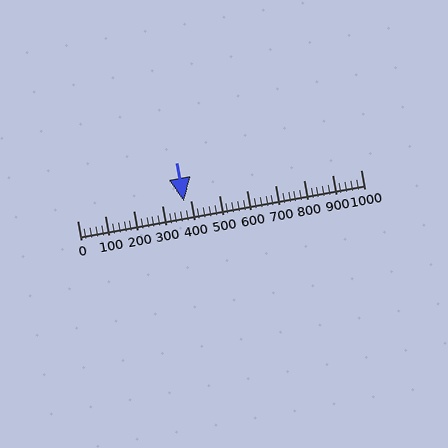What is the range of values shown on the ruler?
The ruler shows values from 0 to 1000.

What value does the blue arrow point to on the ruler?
The blue arrow points to approximately 377.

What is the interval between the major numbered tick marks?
The major tick marks are spaced 100 units apart.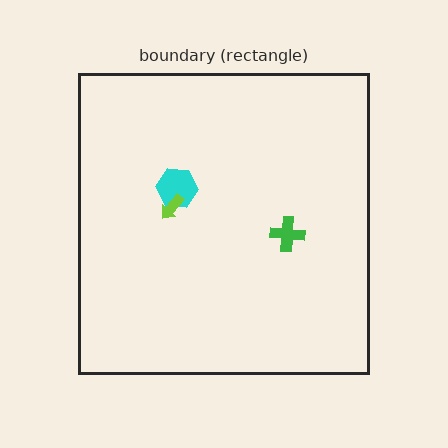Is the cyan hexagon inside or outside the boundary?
Inside.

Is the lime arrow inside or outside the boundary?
Inside.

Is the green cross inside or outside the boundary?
Inside.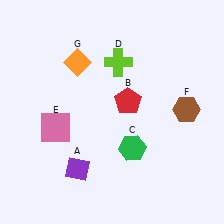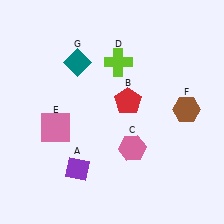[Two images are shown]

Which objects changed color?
C changed from green to pink. G changed from orange to teal.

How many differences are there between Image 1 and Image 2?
There are 2 differences between the two images.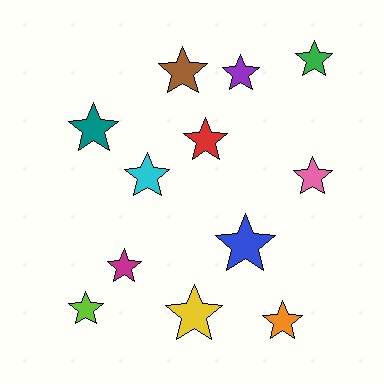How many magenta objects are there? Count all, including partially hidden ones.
There is 1 magenta object.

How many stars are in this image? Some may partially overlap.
There are 12 stars.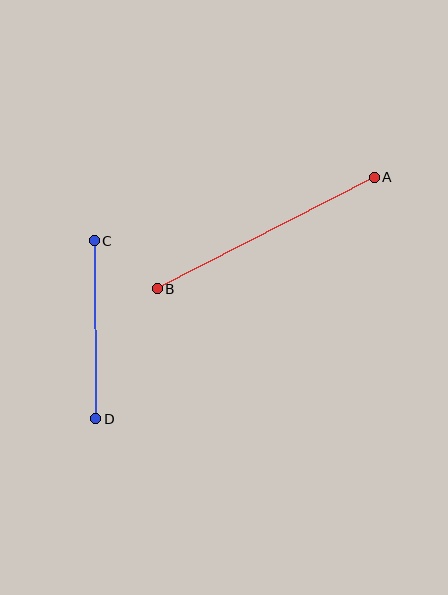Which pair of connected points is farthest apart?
Points A and B are farthest apart.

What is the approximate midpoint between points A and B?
The midpoint is at approximately (266, 233) pixels.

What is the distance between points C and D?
The distance is approximately 178 pixels.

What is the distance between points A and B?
The distance is approximately 244 pixels.